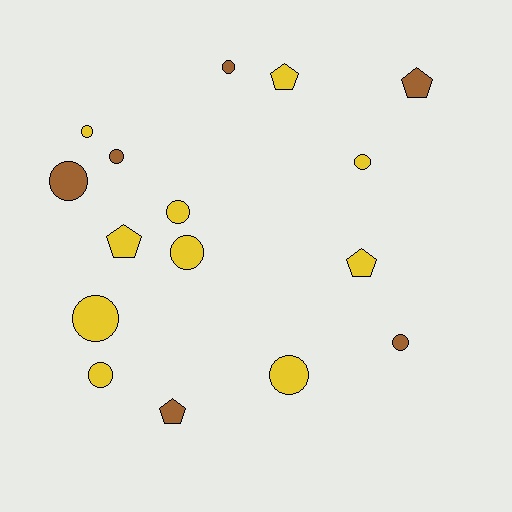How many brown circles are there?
There are 4 brown circles.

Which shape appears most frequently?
Circle, with 11 objects.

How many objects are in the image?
There are 16 objects.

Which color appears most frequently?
Yellow, with 10 objects.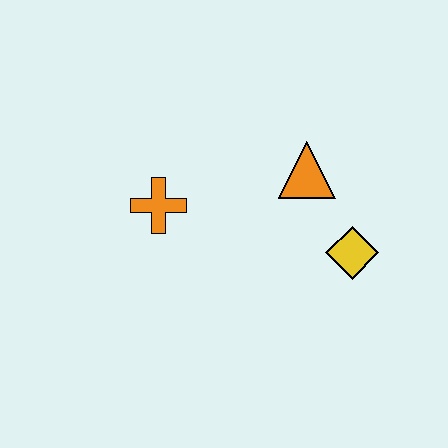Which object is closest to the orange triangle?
The yellow diamond is closest to the orange triangle.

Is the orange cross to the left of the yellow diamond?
Yes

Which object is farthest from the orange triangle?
The orange cross is farthest from the orange triangle.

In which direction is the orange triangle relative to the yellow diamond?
The orange triangle is above the yellow diamond.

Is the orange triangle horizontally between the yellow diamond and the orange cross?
Yes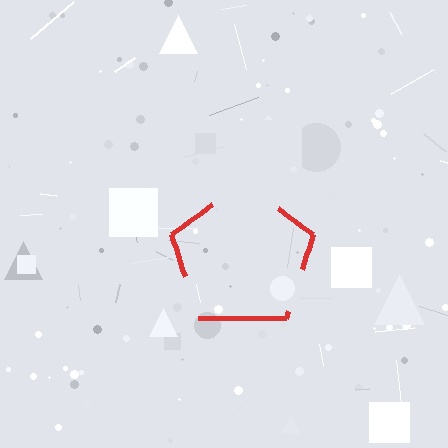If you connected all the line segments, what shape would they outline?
They would outline a pentagon.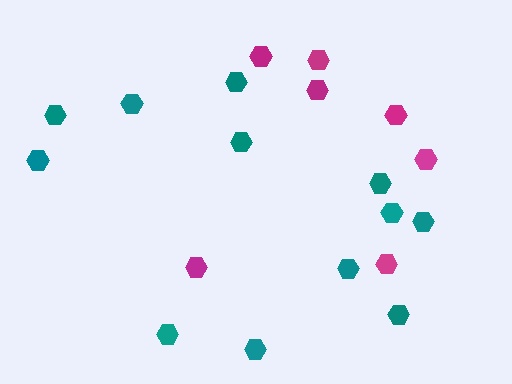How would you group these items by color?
There are 2 groups: one group of teal hexagons (12) and one group of magenta hexagons (7).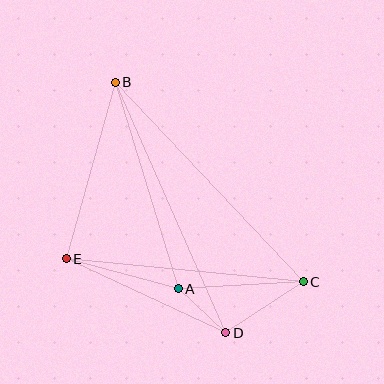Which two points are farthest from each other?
Points B and C are farthest from each other.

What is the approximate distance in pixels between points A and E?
The distance between A and E is approximately 116 pixels.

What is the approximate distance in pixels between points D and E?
The distance between D and E is approximately 176 pixels.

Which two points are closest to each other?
Points A and D are closest to each other.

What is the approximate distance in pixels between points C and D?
The distance between C and D is approximately 93 pixels.